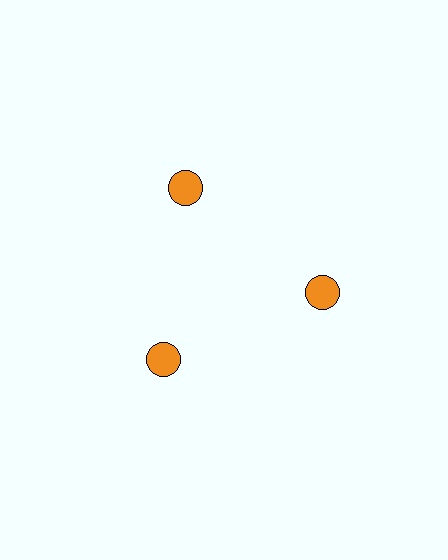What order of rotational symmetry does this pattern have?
This pattern has 3-fold rotational symmetry.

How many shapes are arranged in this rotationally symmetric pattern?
There are 3 shapes, arranged in 3 groups of 1.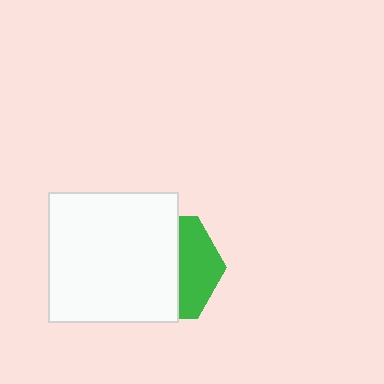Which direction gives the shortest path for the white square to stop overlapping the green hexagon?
Moving left gives the shortest separation.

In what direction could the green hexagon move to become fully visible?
The green hexagon could move right. That would shift it out from behind the white square entirely.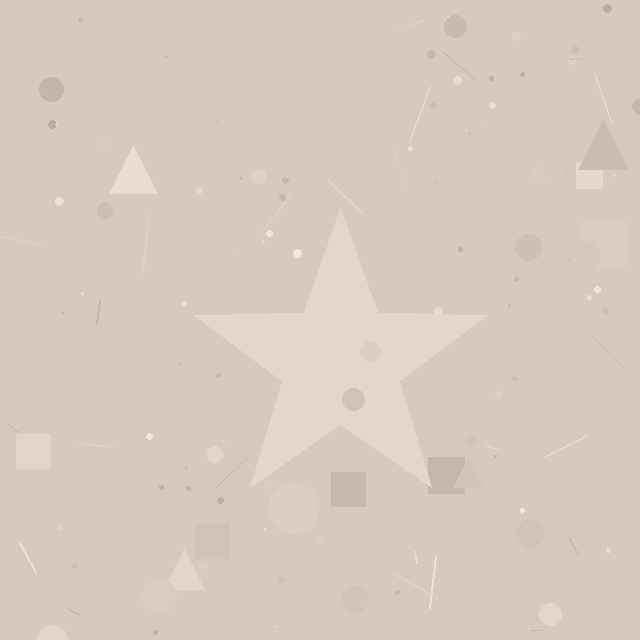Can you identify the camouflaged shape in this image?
The camouflaged shape is a star.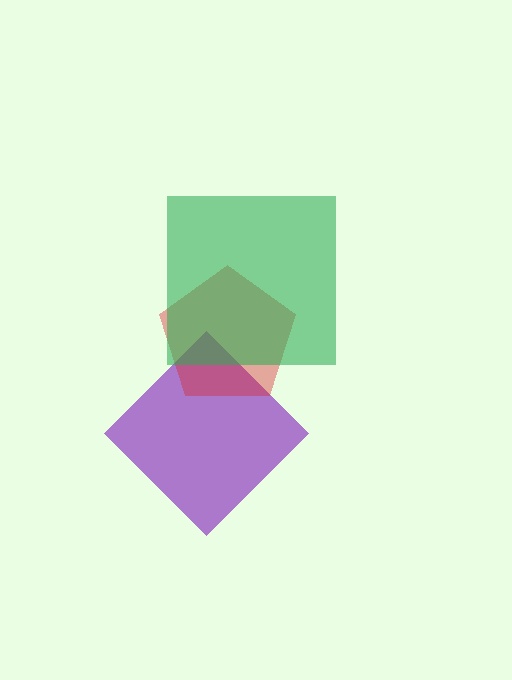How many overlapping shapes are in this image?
There are 3 overlapping shapes in the image.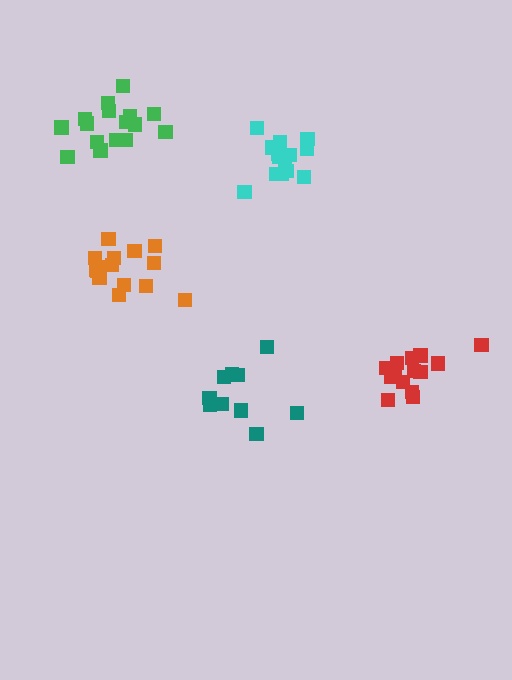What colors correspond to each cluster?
The clusters are colored: cyan, teal, green, red, orange.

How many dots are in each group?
Group 1: 14 dots, Group 2: 10 dots, Group 3: 16 dots, Group 4: 14 dots, Group 5: 15 dots (69 total).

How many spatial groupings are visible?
There are 5 spatial groupings.